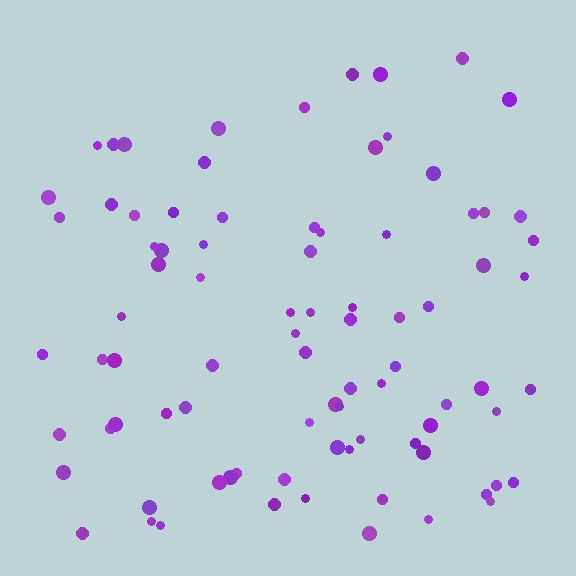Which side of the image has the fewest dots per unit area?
The top.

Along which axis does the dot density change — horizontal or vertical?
Vertical.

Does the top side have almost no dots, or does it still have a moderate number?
Still a moderate number, just noticeably fewer than the bottom.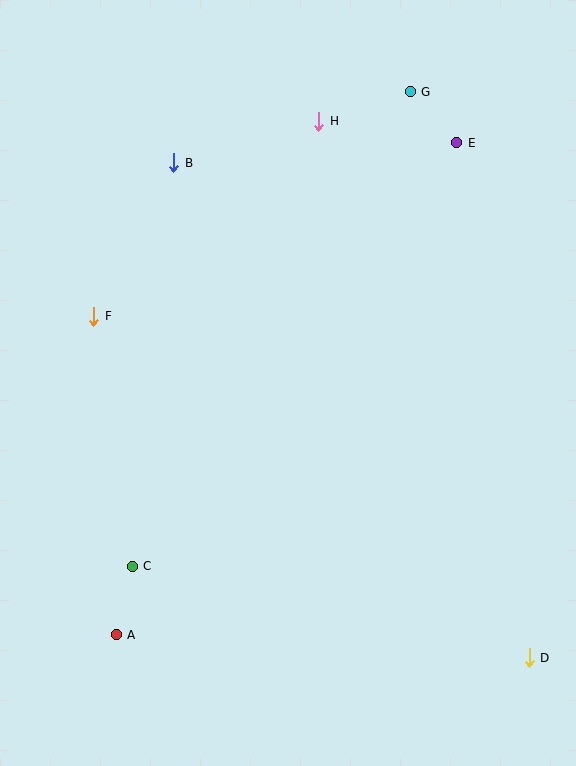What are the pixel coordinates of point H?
Point H is at (319, 121).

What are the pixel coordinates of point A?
Point A is at (116, 635).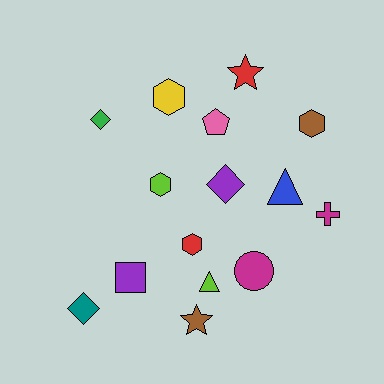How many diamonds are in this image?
There are 3 diamonds.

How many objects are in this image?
There are 15 objects.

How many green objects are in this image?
There is 1 green object.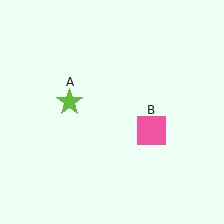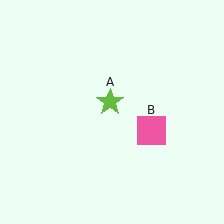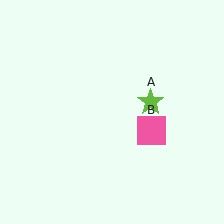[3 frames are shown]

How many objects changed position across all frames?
1 object changed position: lime star (object A).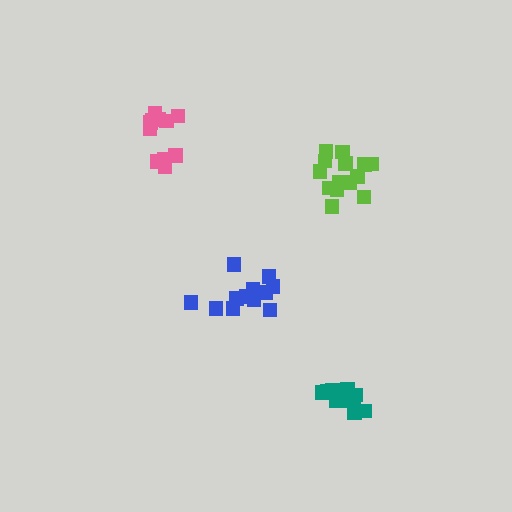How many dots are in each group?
Group 1: 12 dots, Group 2: 13 dots, Group 3: 12 dots, Group 4: 14 dots (51 total).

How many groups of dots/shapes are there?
There are 4 groups.